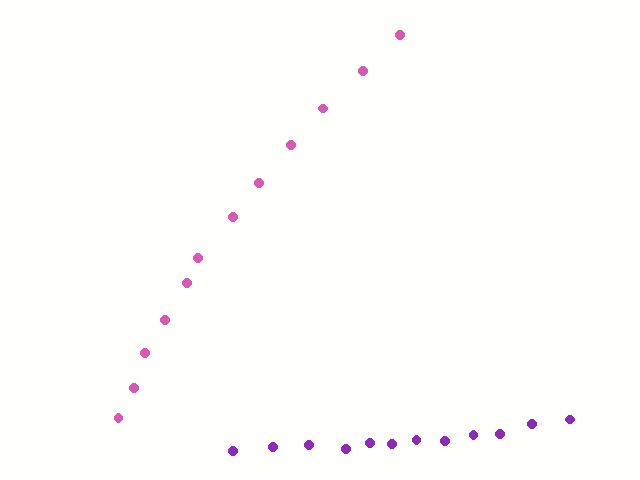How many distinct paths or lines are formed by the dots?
There are 2 distinct paths.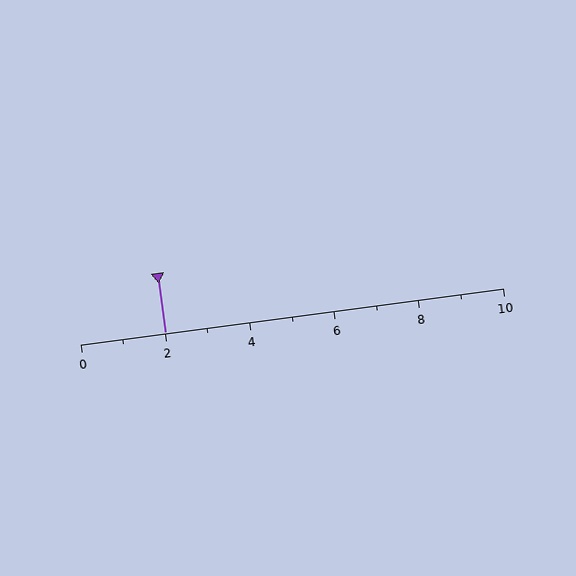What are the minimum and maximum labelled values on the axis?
The axis runs from 0 to 10.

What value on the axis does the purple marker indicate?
The marker indicates approximately 2.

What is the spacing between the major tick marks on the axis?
The major ticks are spaced 2 apart.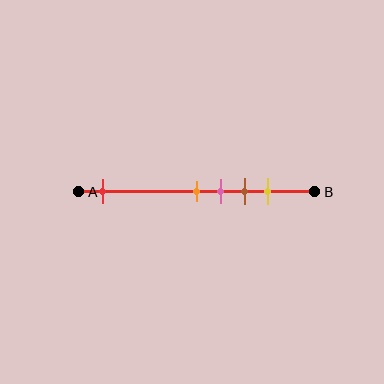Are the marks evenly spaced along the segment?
No, the marks are not evenly spaced.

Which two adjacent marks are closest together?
The orange and pink marks are the closest adjacent pair.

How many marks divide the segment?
There are 5 marks dividing the segment.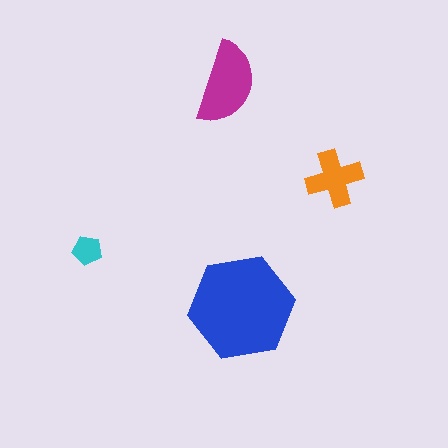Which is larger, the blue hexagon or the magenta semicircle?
The blue hexagon.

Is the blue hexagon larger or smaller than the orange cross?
Larger.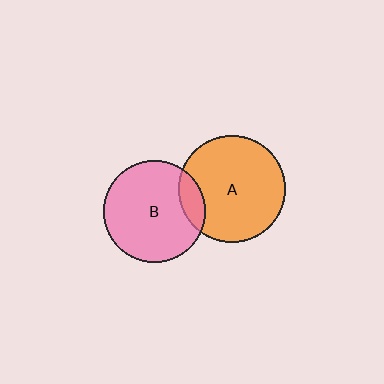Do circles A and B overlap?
Yes.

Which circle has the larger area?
Circle A (orange).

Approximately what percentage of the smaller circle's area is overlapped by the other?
Approximately 15%.